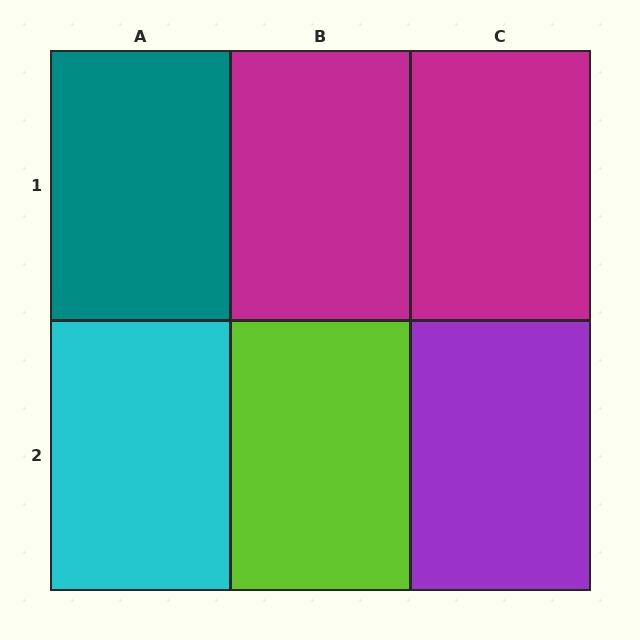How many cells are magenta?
2 cells are magenta.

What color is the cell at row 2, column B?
Lime.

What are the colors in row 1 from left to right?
Teal, magenta, magenta.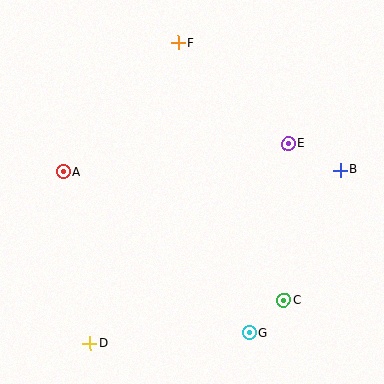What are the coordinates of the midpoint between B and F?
The midpoint between B and F is at (259, 106).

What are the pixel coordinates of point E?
Point E is at (288, 144).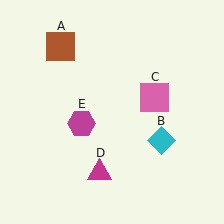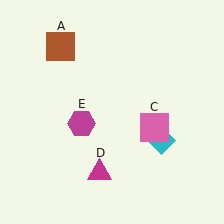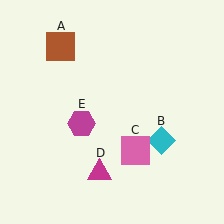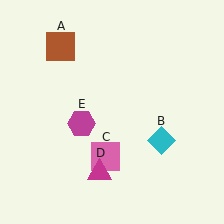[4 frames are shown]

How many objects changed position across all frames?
1 object changed position: pink square (object C).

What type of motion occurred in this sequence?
The pink square (object C) rotated clockwise around the center of the scene.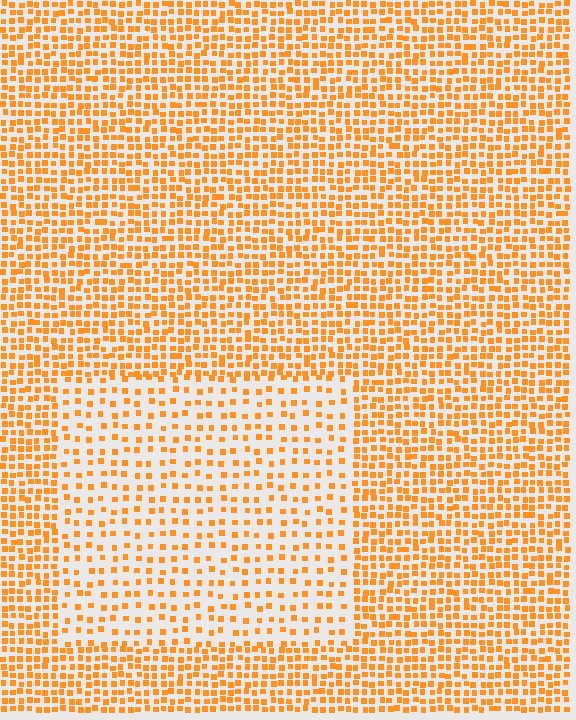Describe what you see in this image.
The image contains small orange elements arranged at two different densities. A rectangle-shaped region is visible where the elements are less densely packed than the surrounding area.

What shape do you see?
I see a rectangle.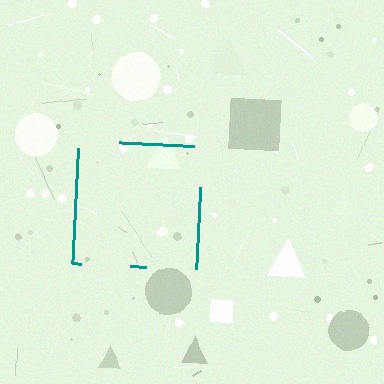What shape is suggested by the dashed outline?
The dashed outline suggests a square.